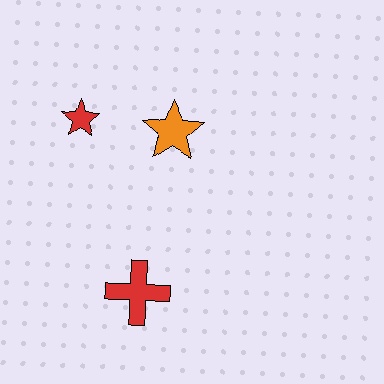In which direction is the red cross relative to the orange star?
The red cross is below the orange star.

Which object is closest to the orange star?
The red star is closest to the orange star.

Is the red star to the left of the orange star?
Yes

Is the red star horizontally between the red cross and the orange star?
No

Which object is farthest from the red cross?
The red star is farthest from the red cross.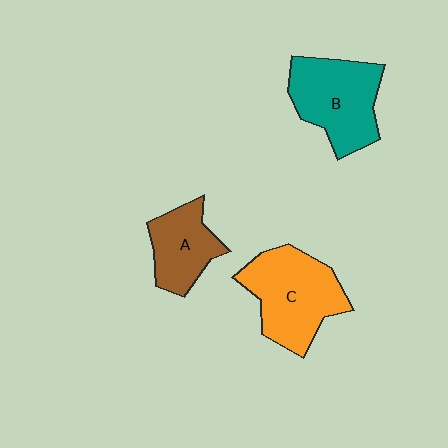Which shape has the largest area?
Shape C (orange).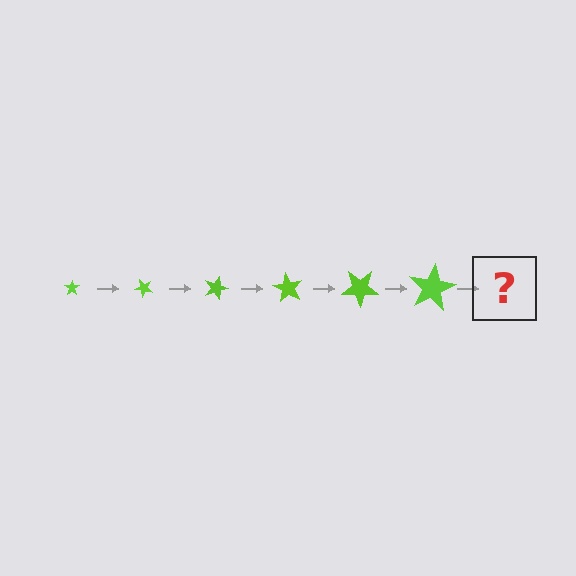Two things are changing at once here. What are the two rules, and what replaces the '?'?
The two rules are that the star grows larger each step and it rotates 45 degrees each step. The '?' should be a star, larger than the previous one and rotated 270 degrees from the start.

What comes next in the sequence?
The next element should be a star, larger than the previous one and rotated 270 degrees from the start.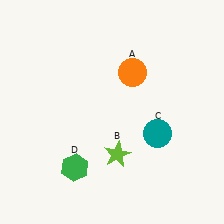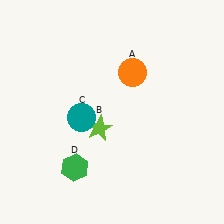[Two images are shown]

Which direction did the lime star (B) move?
The lime star (B) moved up.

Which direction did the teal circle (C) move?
The teal circle (C) moved left.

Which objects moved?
The objects that moved are: the lime star (B), the teal circle (C).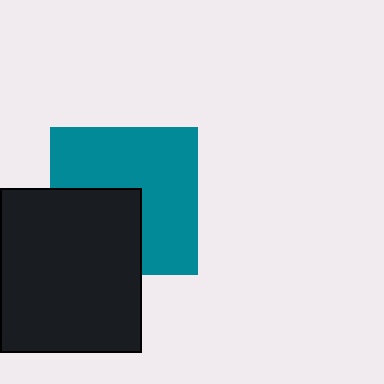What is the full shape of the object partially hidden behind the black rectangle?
The partially hidden object is a teal square.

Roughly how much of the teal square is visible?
About half of it is visible (roughly 63%).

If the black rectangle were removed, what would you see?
You would see the complete teal square.